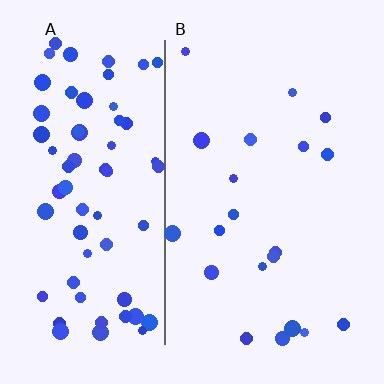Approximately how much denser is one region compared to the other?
Approximately 3.4× — region A over region B.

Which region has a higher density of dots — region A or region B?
A (the left).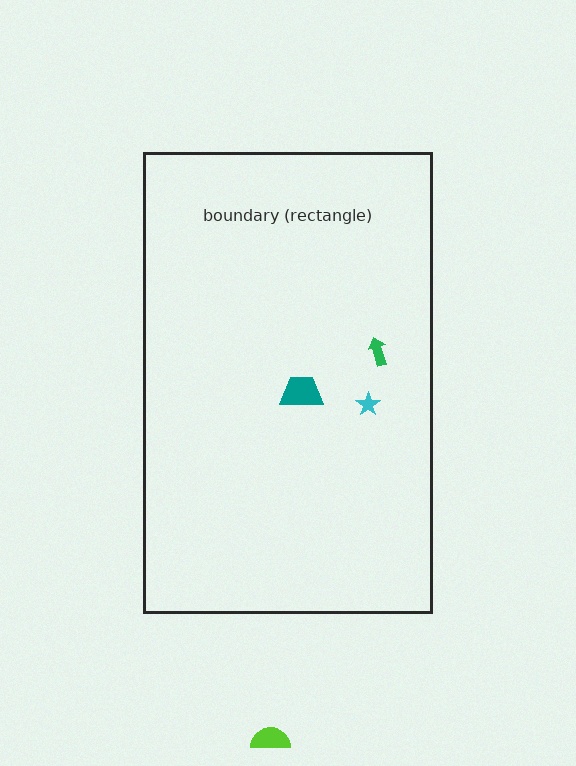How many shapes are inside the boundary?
3 inside, 1 outside.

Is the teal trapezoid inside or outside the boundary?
Inside.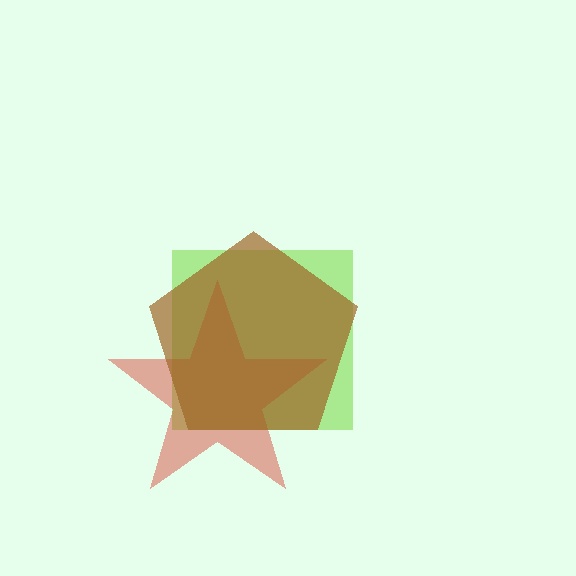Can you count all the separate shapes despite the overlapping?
Yes, there are 3 separate shapes.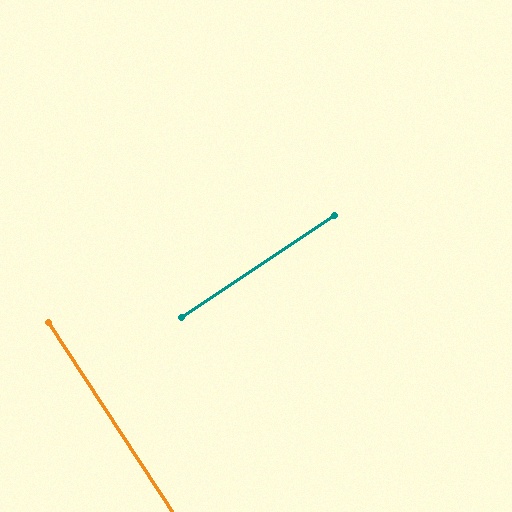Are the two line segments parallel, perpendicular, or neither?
Perpendicular — they meet at approximately 90°.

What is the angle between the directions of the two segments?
Approximately 90 degrees.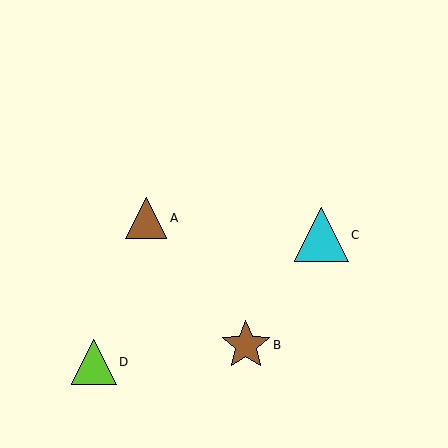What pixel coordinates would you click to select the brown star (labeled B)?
Click at (246, 345) to select the brown star B.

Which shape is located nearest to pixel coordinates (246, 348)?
The brown star (labeled B) at (246, 345) is nearest to that location.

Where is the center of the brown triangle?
The center of the brown triangle is at (146, 218).